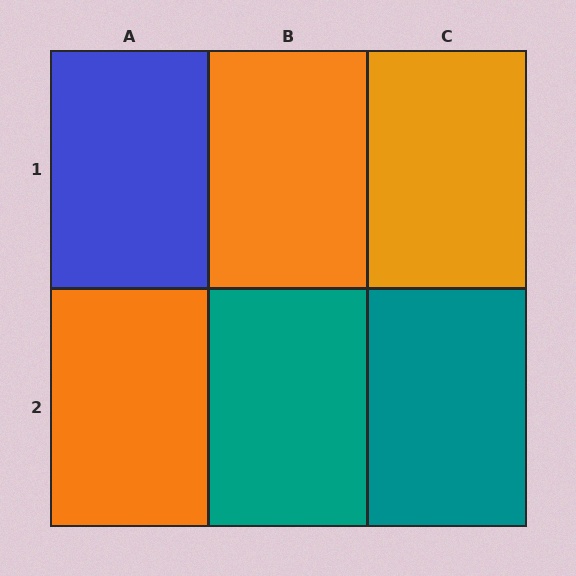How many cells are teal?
2 cells are teal.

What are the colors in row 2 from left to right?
Orange, teal, teal.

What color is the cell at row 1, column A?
Blue.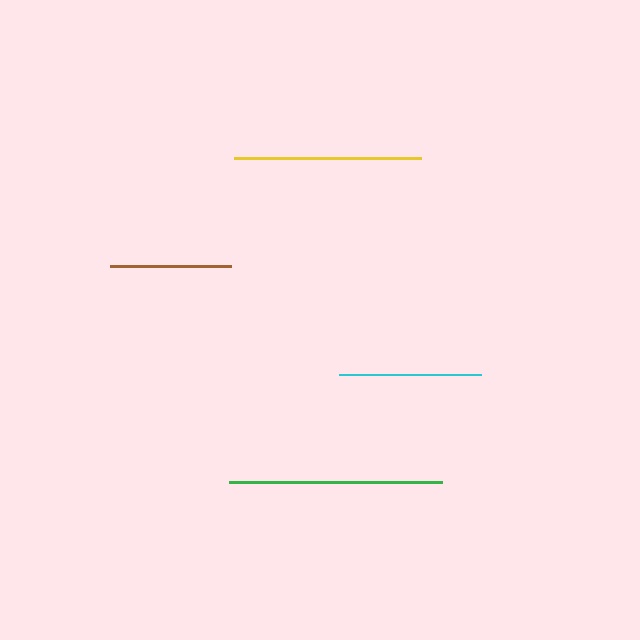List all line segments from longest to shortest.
From longest to shortest: green, yellow, cyan, brown.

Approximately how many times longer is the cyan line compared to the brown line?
The cyan line is approximately 1.2 times the length of the brown line.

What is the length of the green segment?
The green segment is approximately 212 pixels long.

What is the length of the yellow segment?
The yellow segment is approximately 187 pixels long.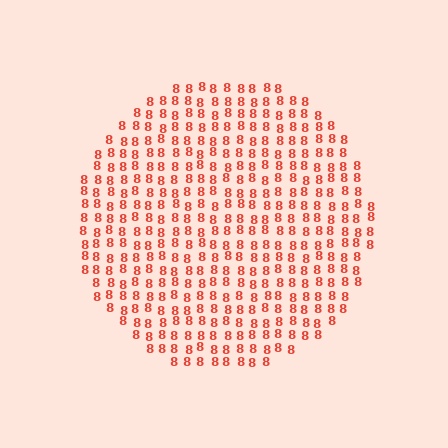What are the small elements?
The small elements are digit 8's.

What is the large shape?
The large shape is a circle.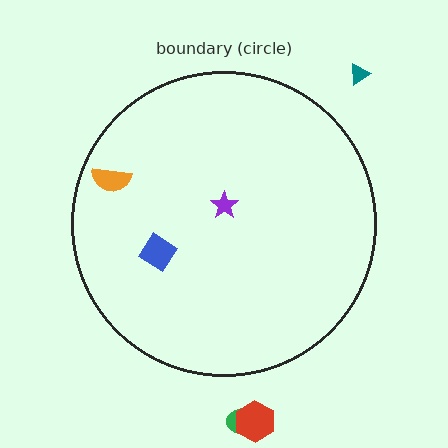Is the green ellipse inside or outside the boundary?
Outside.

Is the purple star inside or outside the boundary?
Inside.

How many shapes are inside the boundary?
3 inside, 3 outside.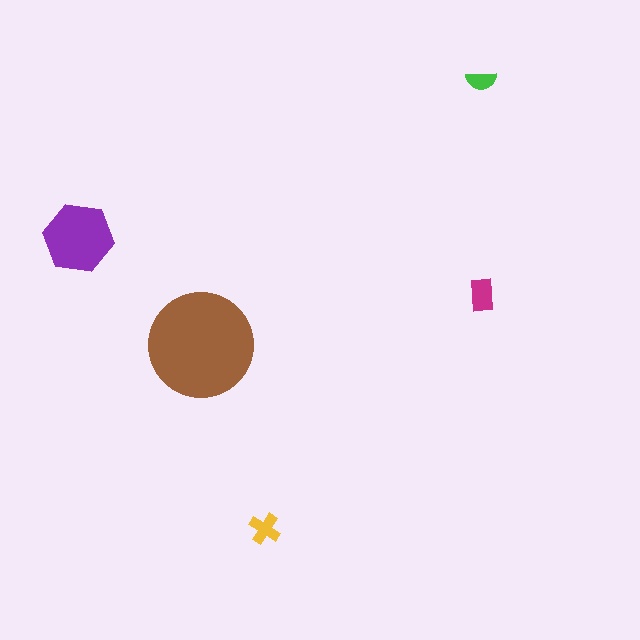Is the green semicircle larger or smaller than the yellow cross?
Smaller.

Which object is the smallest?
The green semicircle.